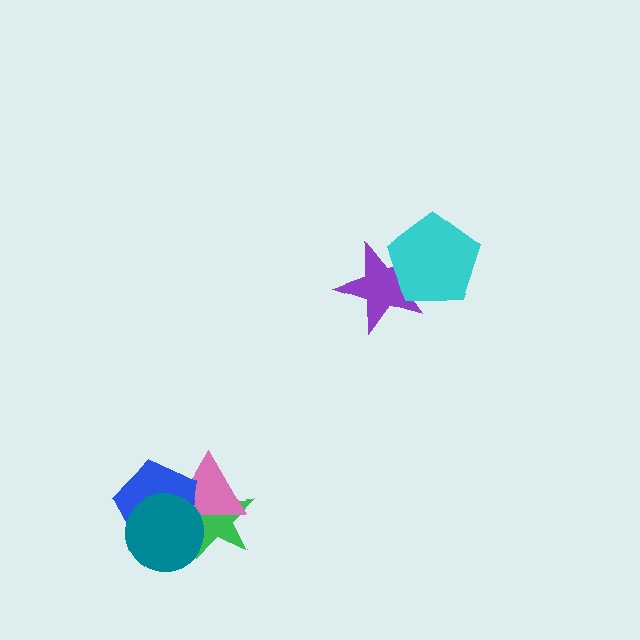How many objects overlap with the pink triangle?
3 objects overlap with the pink triangle.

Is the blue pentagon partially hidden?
Yes, it is partially covered by another shape.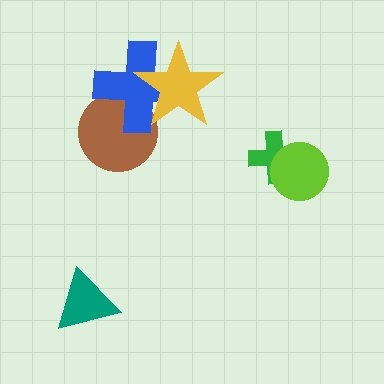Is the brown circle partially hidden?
Yes, it is partially covered by another shape.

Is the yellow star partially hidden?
No, no other shape covers it.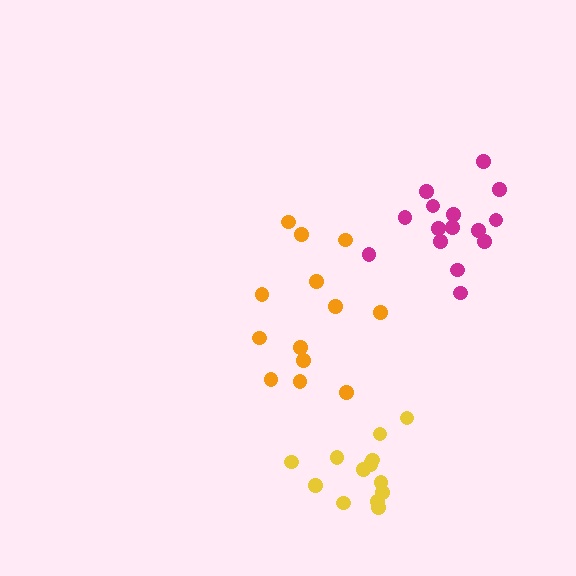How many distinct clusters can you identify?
There are 3 distinct clusters.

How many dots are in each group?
Group 1: 15 dots, Group 2: 13 dots, Group 3: 13 dots (41 total).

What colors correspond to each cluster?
The clusters are colored: magenta, yellow, orange.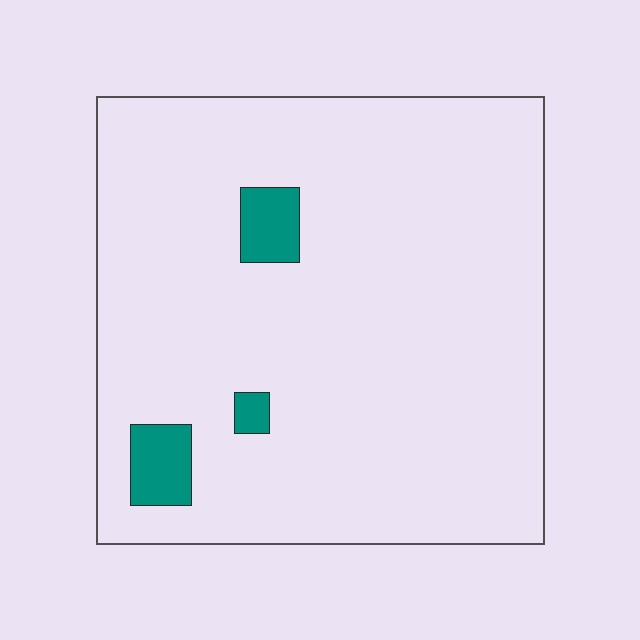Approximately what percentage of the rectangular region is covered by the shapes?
Approximately 5%.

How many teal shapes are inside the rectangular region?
3.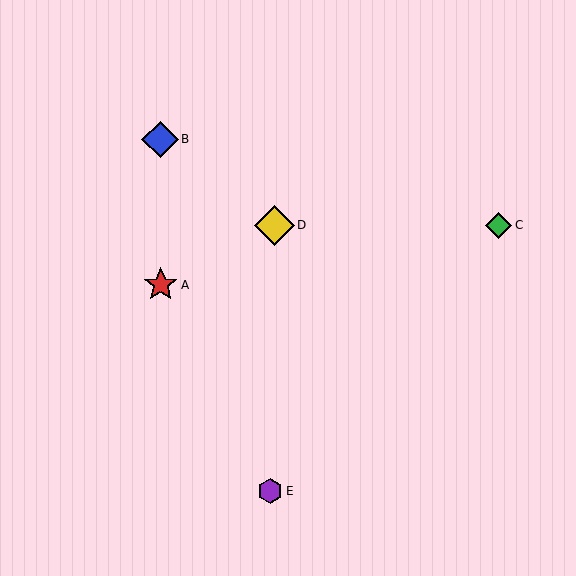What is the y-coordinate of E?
Object E is at y≈491.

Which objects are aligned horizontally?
Objects C, D are aligned horizontally.